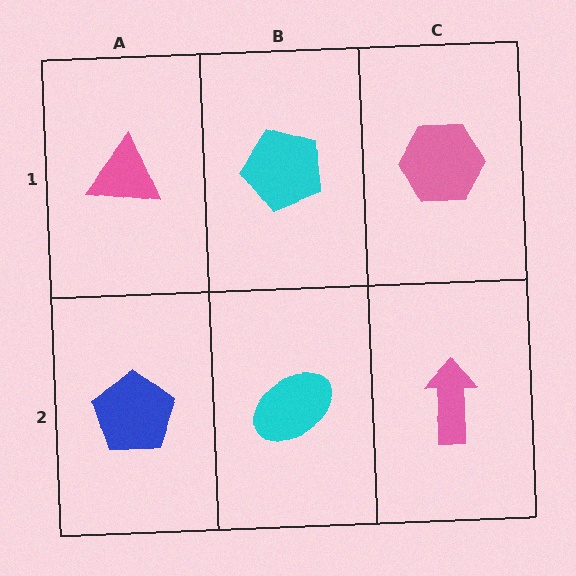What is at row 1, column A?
A pink triangle.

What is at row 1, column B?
A cyan pentagon.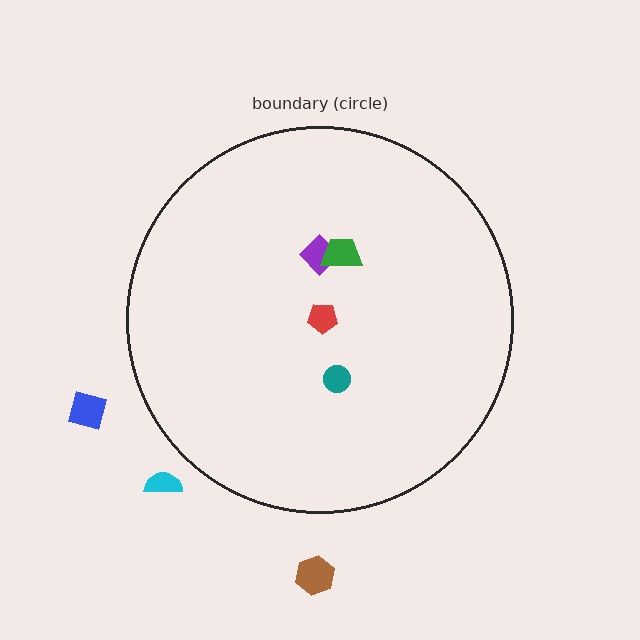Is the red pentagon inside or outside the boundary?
Inside.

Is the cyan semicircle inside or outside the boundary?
Outside.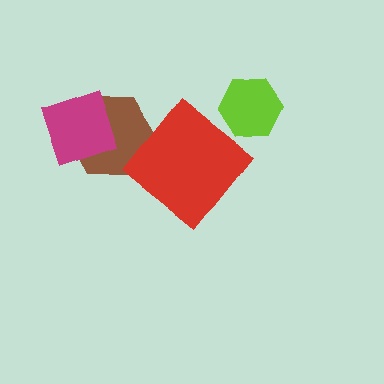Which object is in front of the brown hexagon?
The magenta square is in front of the brown hexagon.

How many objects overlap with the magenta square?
1 object overlaps with the magenta square.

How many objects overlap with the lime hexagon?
0 objects overlap with the lime hexagon.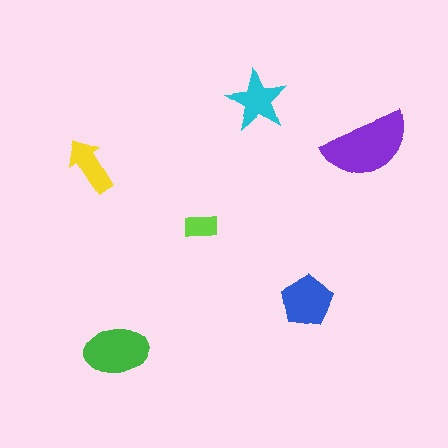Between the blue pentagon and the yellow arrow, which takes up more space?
The blue pentagon.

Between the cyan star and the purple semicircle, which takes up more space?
The purple semicircle.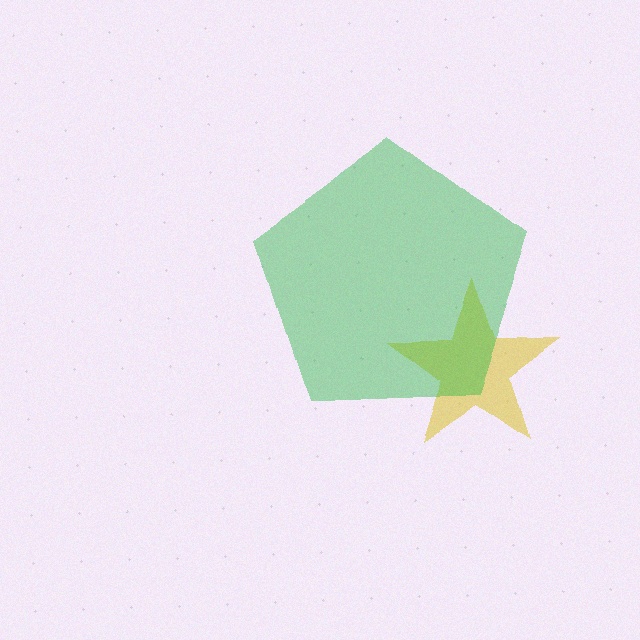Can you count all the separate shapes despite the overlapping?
Yes, there are 2 separate shapes.